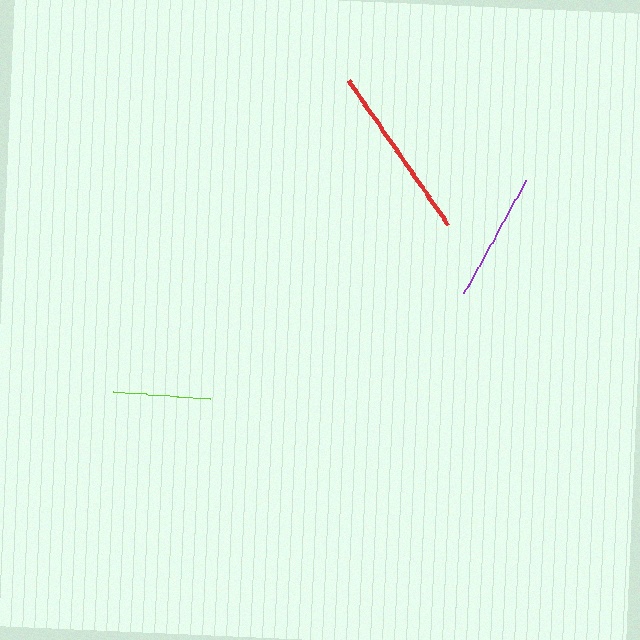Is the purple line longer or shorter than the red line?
The red line is longer than the purple line.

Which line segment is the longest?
The red line is the longest at approximately 175 pixels.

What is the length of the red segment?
The red segment is approximately 175 pixels long.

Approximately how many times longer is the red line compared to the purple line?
The red line is approximately 1.4 times the length of the purple line.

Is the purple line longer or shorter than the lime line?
The purple line is longer than the lime line.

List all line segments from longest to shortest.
From longest to shortest: red, purple, lime.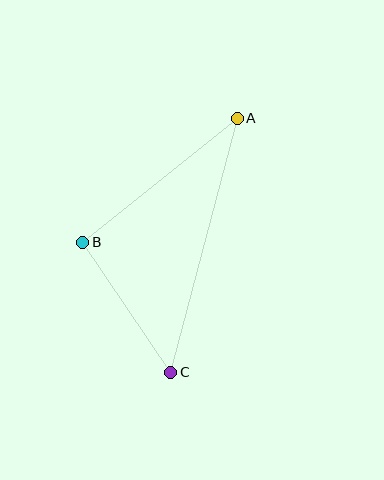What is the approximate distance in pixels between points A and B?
The distance between A and B is approximately 198 pixels.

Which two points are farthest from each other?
Points A and C are farthest from each other.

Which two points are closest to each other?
Points B and C are closest to each other.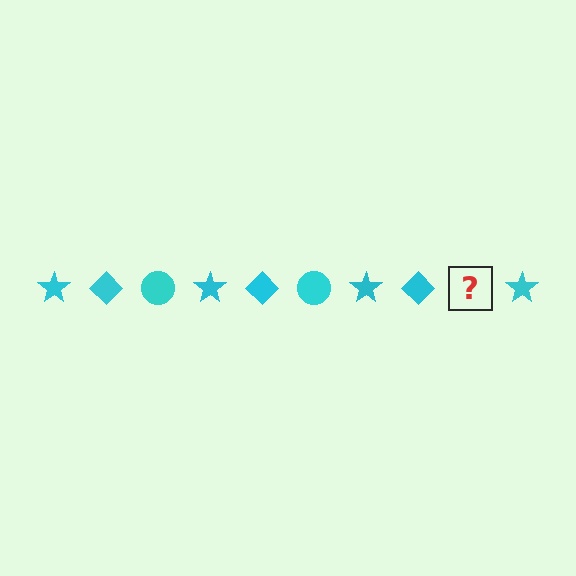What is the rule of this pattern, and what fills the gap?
The rule is that the pattern cycles through star, diamond, circle shapes in cyan. The gap should be filled with a cyan circle.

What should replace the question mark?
The question mark should be replaced with a cyan circle.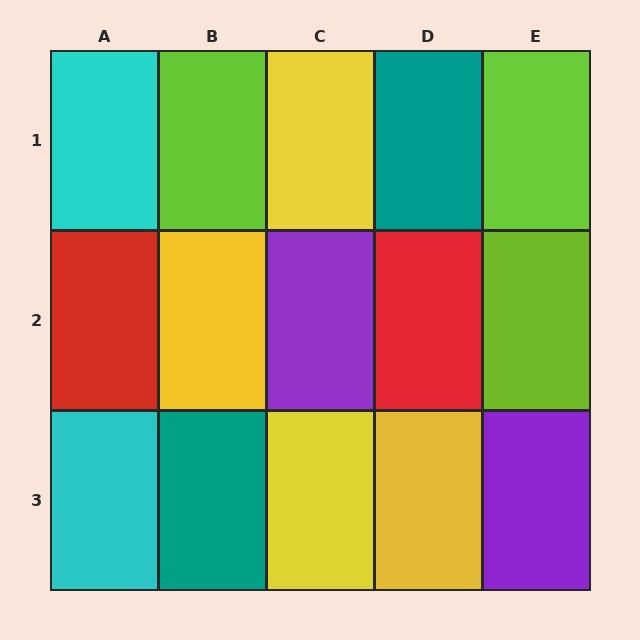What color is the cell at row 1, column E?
Lime.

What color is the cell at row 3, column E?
Purple.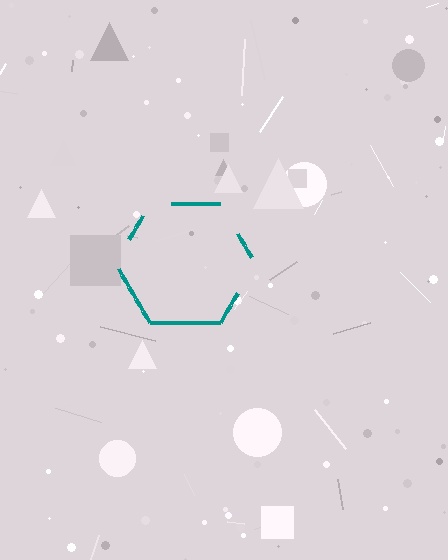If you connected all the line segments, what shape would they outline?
They would outline a hexagon.